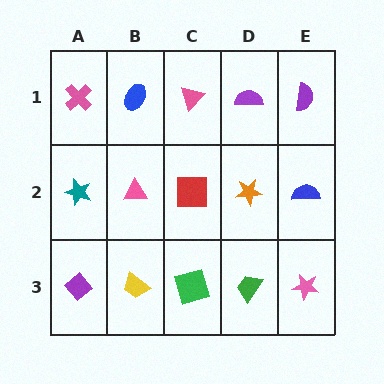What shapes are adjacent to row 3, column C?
A red square (row 2, column C), a yellow trapezoid (row 3, column B), a green trapezoid (row 3, column D).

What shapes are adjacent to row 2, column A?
A pink cross (row 1, column A), a purple diamond (row 3, column A), a pink triangle (row 2, column B).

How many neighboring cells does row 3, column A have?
2.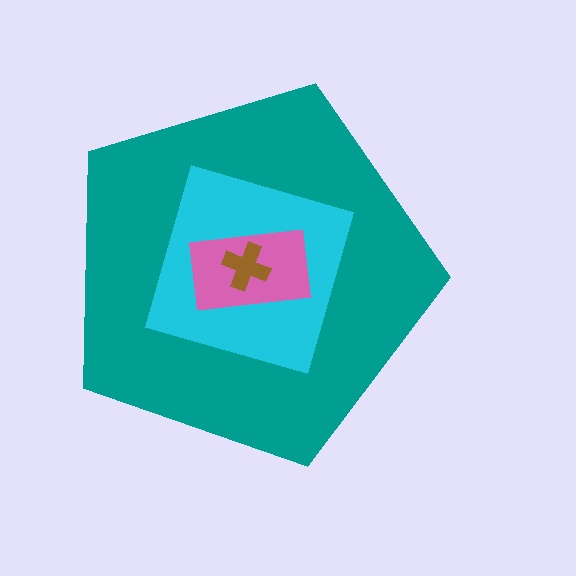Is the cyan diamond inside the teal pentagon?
Yes.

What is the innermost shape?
The brown cross.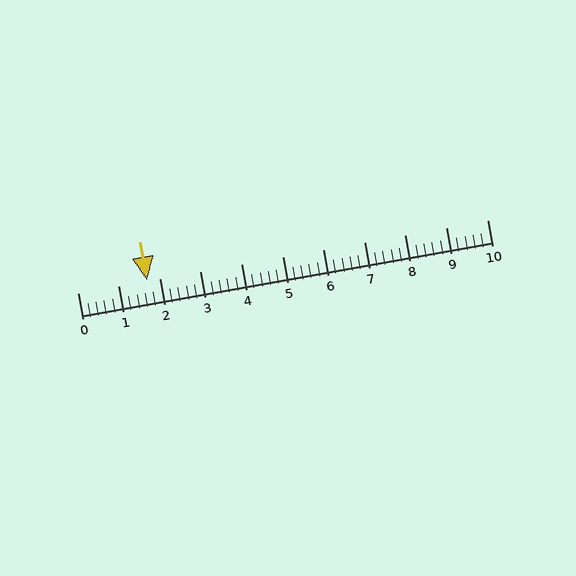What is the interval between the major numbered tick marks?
The major tick marks are spaced 1 units apart.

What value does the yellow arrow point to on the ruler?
The yellow arrow points to approximately 1.7.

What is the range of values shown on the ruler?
The ruler shows values from 0 to 10.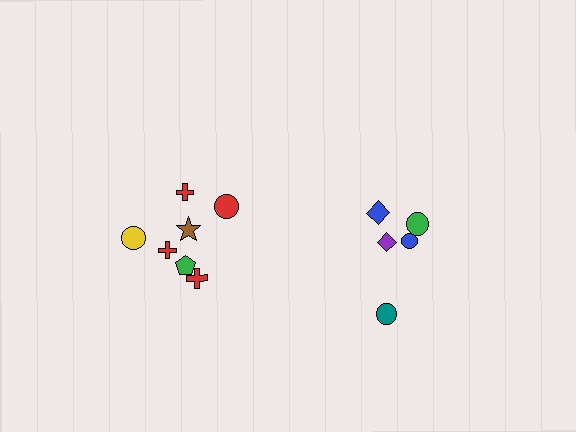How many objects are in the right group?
There are 5 objects.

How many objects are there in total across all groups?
There are 12 objects.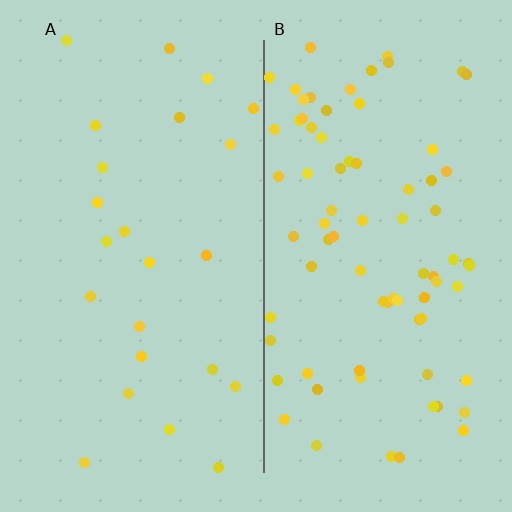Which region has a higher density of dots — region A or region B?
B (the right).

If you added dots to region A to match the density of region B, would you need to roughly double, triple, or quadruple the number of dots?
Approximately triple.